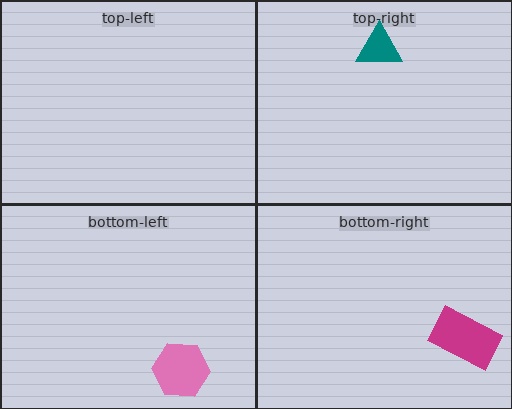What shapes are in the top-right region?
The teal triangle.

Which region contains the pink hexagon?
The bottom-left region.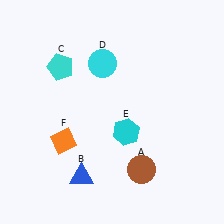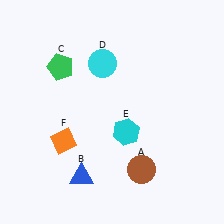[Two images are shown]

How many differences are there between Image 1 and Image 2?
There is 1 difference between the two images.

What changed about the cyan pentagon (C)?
In Image 1, C is cyan. In Image 2, it changed to green.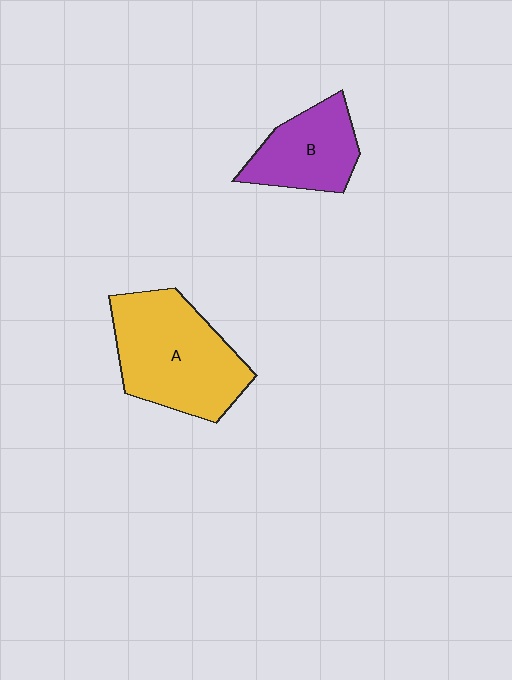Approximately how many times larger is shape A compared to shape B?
Approximately 1.7 times.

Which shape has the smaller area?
Shape B (purple).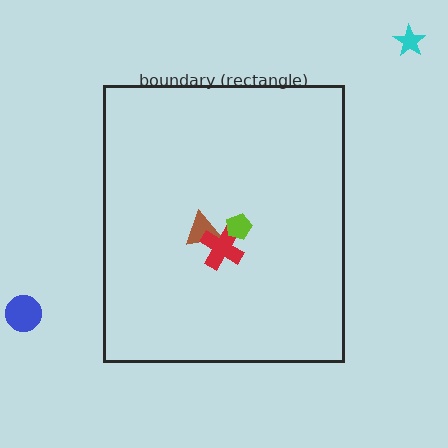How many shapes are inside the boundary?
3 inside, 2 outside.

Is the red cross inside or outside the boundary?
Inside.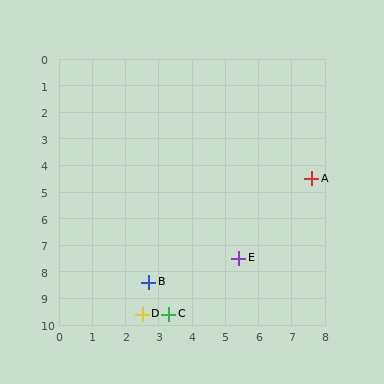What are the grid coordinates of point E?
Point E is at approximately (5.4, 7.5).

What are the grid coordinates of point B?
Point B is at approximately (2.7, 8.4).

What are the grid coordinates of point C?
Point C is at approximately (3.3, 9.6).